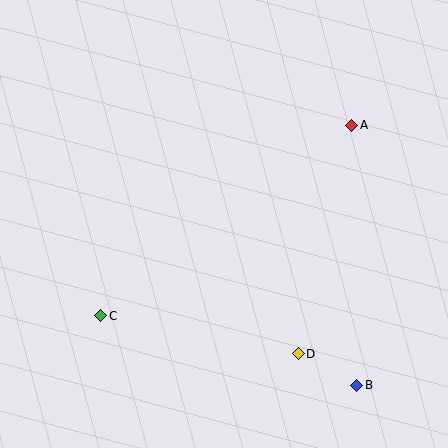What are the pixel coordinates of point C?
Point C is at (101, 316).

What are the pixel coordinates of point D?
Point D is at (298, 354).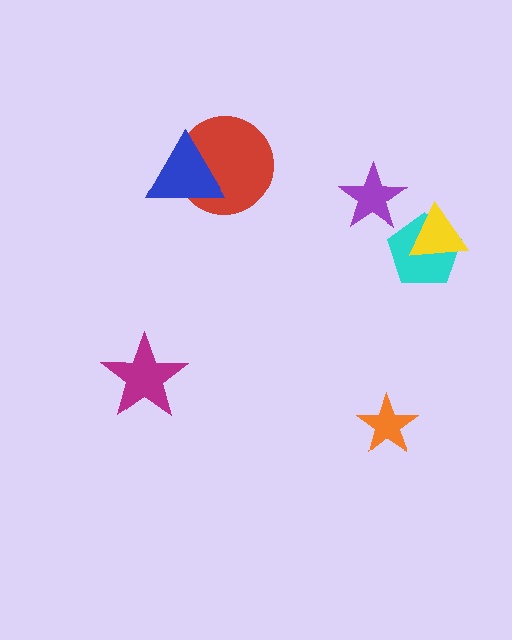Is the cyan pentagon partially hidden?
Yes, it is partially covered by another shape.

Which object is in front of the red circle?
The blue triangle is in front of the red circle.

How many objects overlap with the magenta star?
0 objects overlap with the magenta star.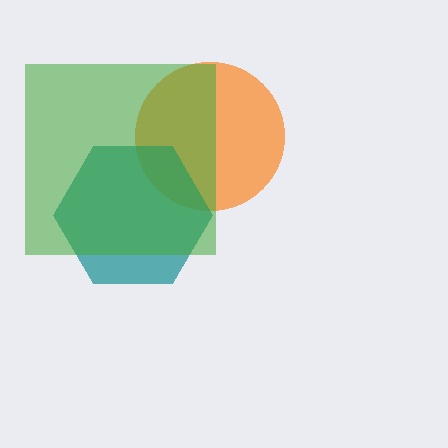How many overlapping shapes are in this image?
There are 3 overlapping shapes in the image.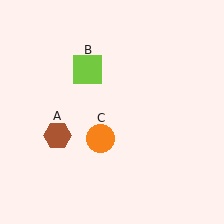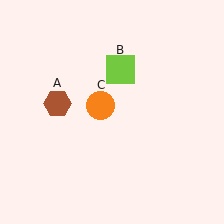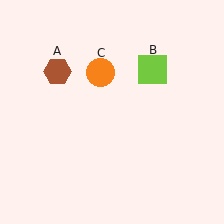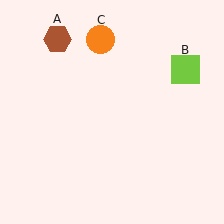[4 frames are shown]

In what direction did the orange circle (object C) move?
The orange circle (object C) moved up.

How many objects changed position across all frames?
3 objects changed position: brown hexagon (object A), lime square (object B), orange circle (object C).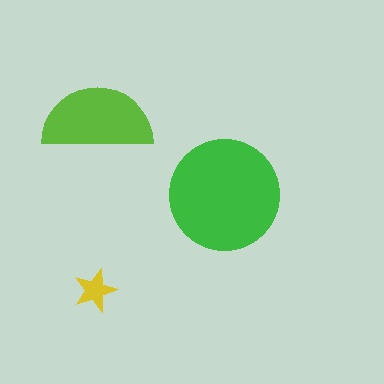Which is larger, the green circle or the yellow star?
The green circle.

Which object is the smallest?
The yellow star.